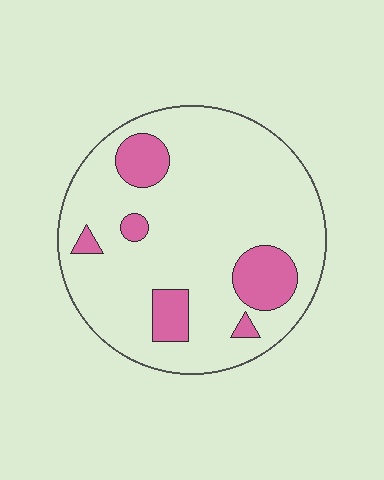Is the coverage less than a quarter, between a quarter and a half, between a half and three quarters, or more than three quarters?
Less than a quarter.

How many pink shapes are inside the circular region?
6.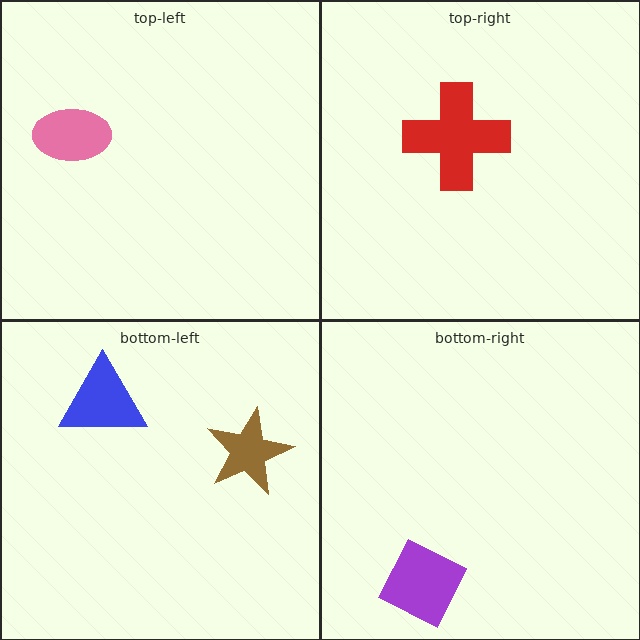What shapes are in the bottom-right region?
The purple square.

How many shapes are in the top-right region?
1.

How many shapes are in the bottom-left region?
2.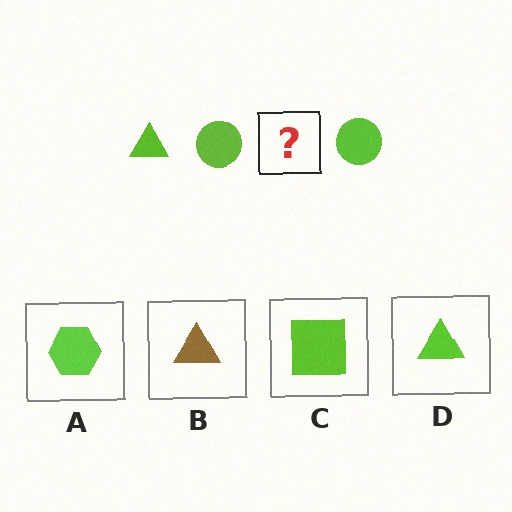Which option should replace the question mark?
Option D.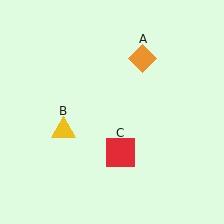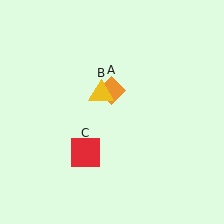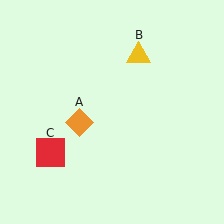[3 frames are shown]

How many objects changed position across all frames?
3 objects changed position: orange diamond (object A), yellow triangle (object B), red square (object C).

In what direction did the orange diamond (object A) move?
The orange diamond (object A) moved down and to the left.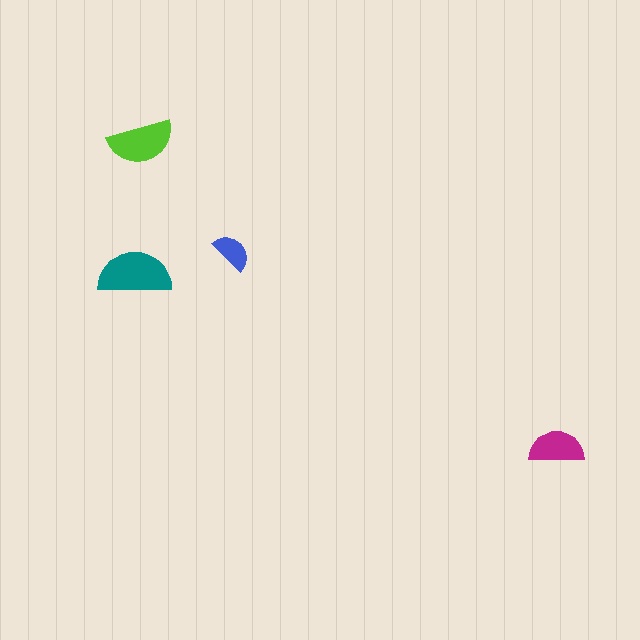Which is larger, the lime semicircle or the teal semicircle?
The teal one.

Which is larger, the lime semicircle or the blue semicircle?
The lime one.